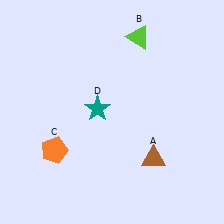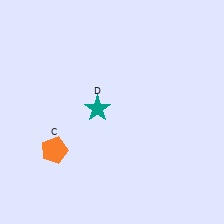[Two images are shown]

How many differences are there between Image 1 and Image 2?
There are 2 differences between the two images.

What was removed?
The lime triangle (B), the brown triangle (A) were removed in Image 2.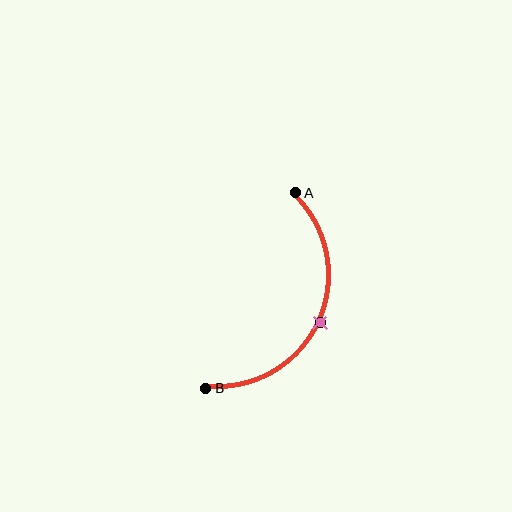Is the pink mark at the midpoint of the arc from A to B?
Yes. The pink mark lies on the arc at equal arc-length from both A and B — it is the arc midpoint.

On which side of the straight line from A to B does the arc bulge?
The arc bulges to the right of the straight line connecting A and B.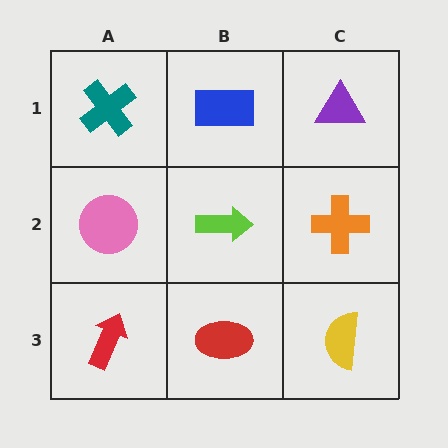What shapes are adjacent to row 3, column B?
A lime arrow (row 2, column B), a red arrow (row 3, column A), a yellow semicircle (row 3, column C).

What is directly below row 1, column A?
A pink circle.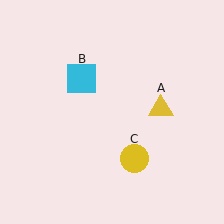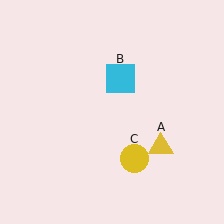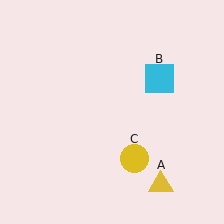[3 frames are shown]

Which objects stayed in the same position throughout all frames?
Yellow circle (object C) remained stationary.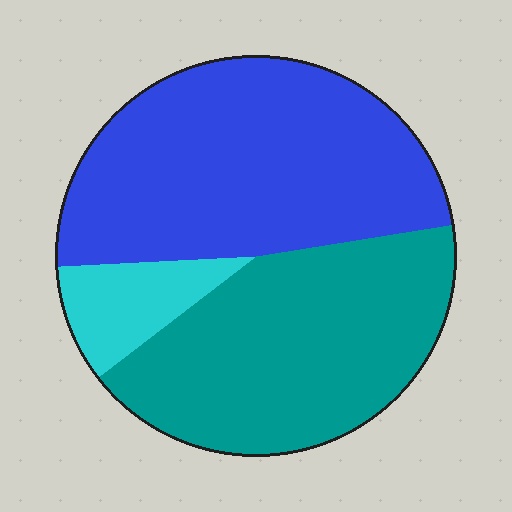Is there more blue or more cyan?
Blue.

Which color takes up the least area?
Cyan, at roughly 10%.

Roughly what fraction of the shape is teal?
Teal covers about 40% of the shape.